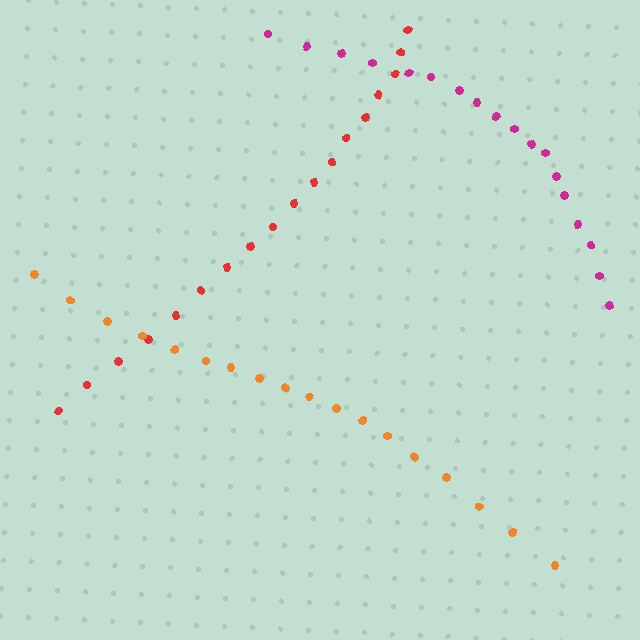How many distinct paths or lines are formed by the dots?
There are 3 distinct paths.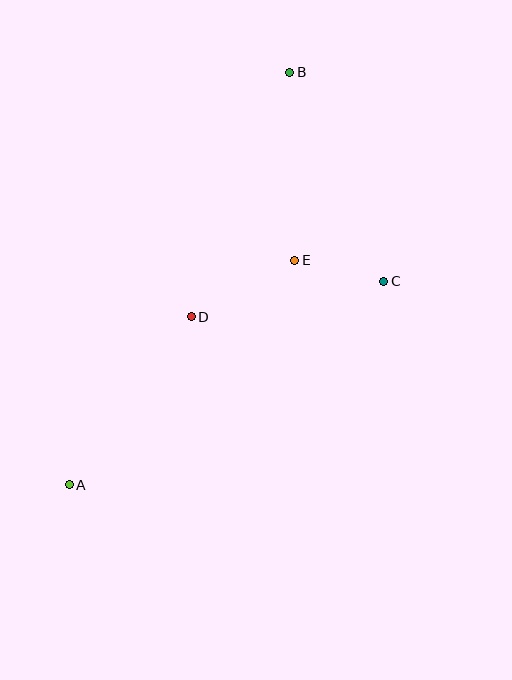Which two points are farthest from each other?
Points A and B are farthest from each other.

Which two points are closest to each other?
Points C and E are closest to each other.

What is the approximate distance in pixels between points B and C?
The distance between B and C is approximately 229 pixels.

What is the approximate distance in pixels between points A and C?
The distance between A and C is approximately 375 pixels.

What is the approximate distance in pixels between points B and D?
The distance between B and D is approximately 264 pixels.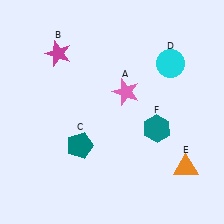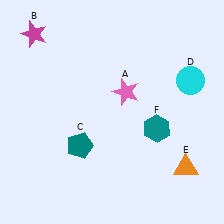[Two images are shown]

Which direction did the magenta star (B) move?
The magenta star (B) moved left.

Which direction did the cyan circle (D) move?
The cyan circle (D) moved right.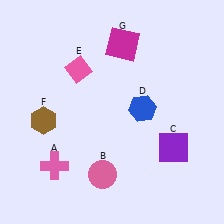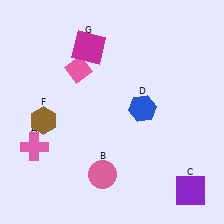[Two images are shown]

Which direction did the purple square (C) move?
The purple square (C) moved down.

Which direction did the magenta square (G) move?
The magenta square (G) moved left.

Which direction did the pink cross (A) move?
The pink cross (A) moved left.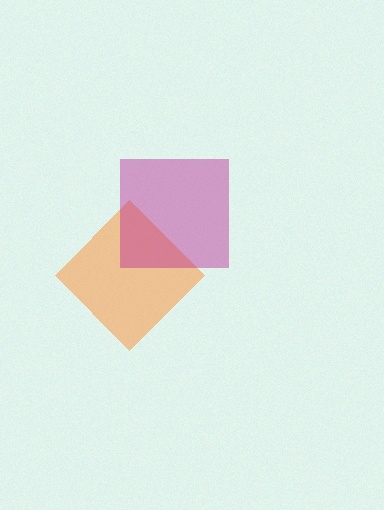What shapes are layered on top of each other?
The layered shapes are: an orange diamond, a magenta square.